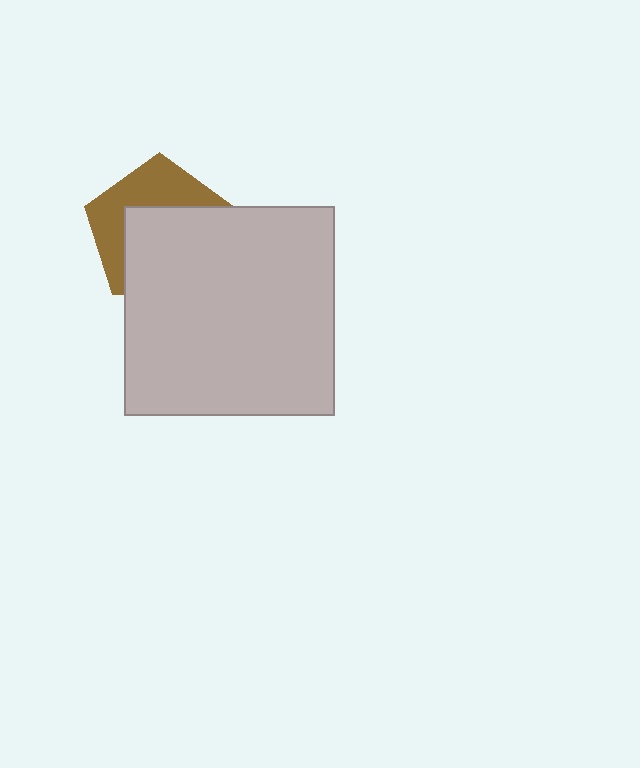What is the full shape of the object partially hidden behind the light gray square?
The partially hidden object is a brown pentagon.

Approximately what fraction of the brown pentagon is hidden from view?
Roughly 58% of the brown pentagon is hidden behind the light gray square.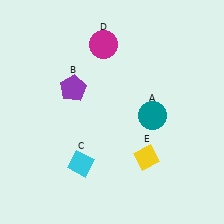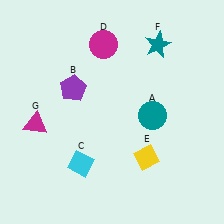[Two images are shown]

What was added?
A teal star (F), a magenta triangle (G) were added in Image 2.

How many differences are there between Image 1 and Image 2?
There are 2 differences between the two images.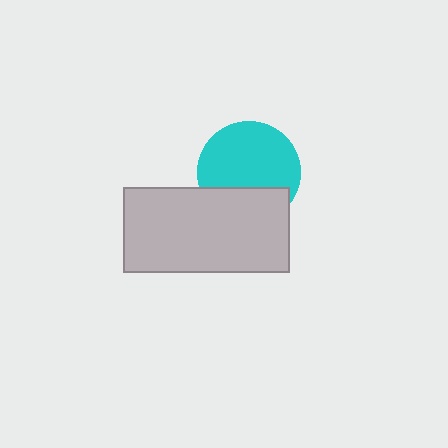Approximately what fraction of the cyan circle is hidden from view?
Roughly 31% of the cyan circle is hidden behind the light gray rectangle.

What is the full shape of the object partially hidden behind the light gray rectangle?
The partially hidden object is a cyan circle.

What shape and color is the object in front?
The object in front is a light gray rectangle.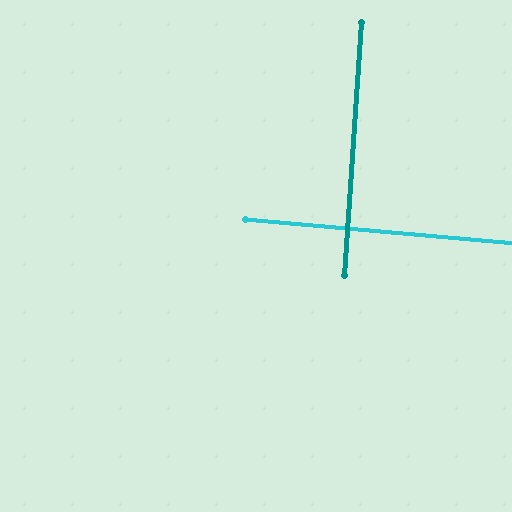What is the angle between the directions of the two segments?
Approximately 89 degrees.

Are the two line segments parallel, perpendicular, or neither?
Perpendicular — they meet at approximately 89°.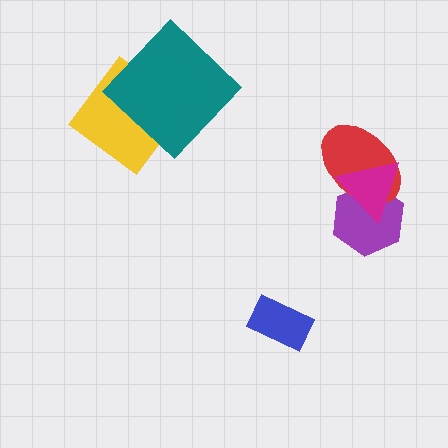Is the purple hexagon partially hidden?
Yes, it is partially covered by another shape.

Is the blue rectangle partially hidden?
No, no other shape covers it.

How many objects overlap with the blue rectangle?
0 objects overlap with the blue rectangle.